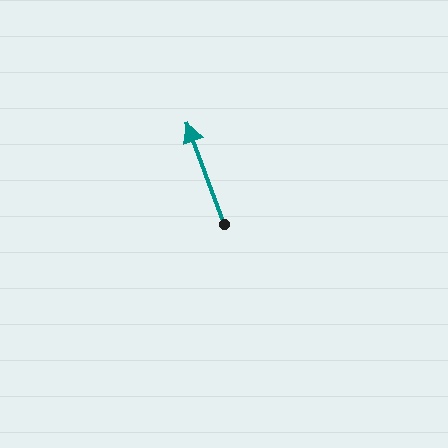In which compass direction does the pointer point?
North.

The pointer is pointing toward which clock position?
Roughly 11 o'clock.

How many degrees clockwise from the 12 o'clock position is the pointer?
Approximately 340 degrees.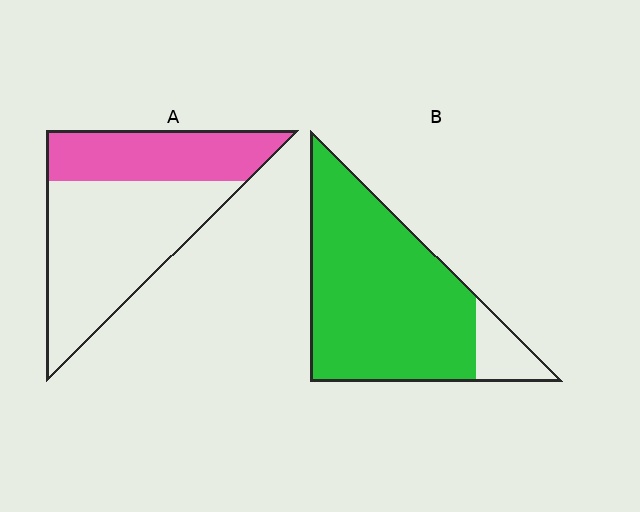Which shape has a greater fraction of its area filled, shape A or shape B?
Shape B.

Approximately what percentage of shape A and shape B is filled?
A is approximately 35% and B is approximately 90%.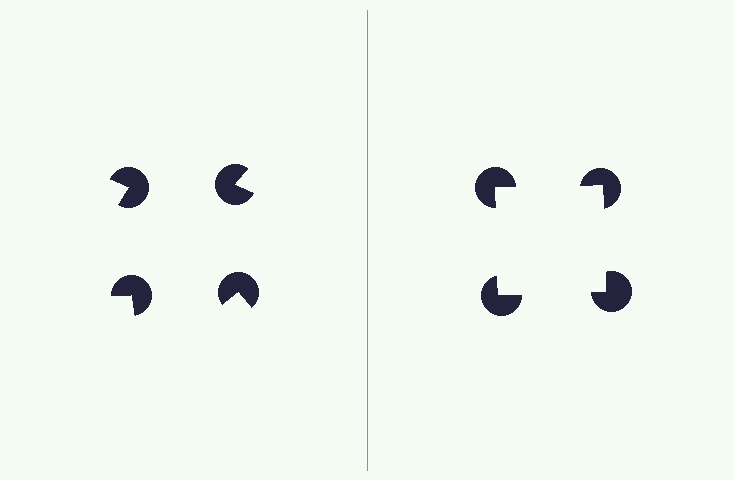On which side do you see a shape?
An illusory square appears on the right side. On the left side the wedge cuts are rotated, so no coherent shape forms.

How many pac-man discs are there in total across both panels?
8 — 4 on each side.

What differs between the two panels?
The pac-man discs are positioned identically on both sides; only the wedge orientations differ. On the right they align to a square; on the left they are misaligned.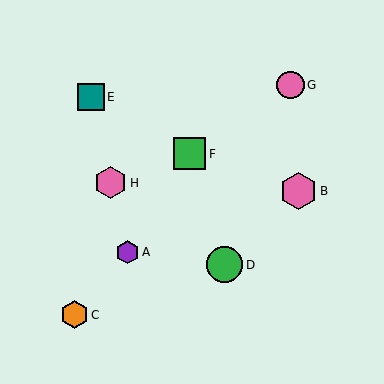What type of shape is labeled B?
Shape B is a pink hexagon.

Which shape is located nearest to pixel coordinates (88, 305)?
The orange hexagon (labeled C) at (75, 315) is nearest to that location.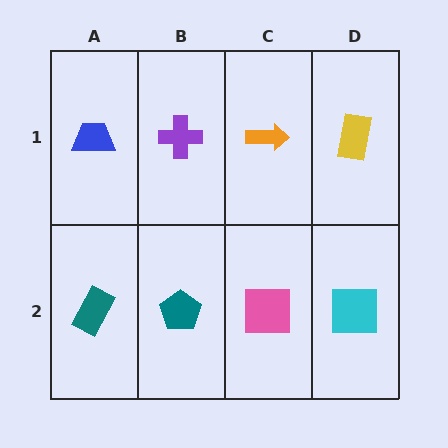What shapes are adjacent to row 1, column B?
A teal pentagon (row 2, column B), a blue trapezoid (row 1, column A), an orange arrow (row 1, column C).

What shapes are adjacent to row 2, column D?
A yellow rectangle (row 1, column D), a pink square (row 2, column C).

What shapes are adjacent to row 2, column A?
A blue trapezoid (row 1, column A), a teal pentagon (row 2, column B).